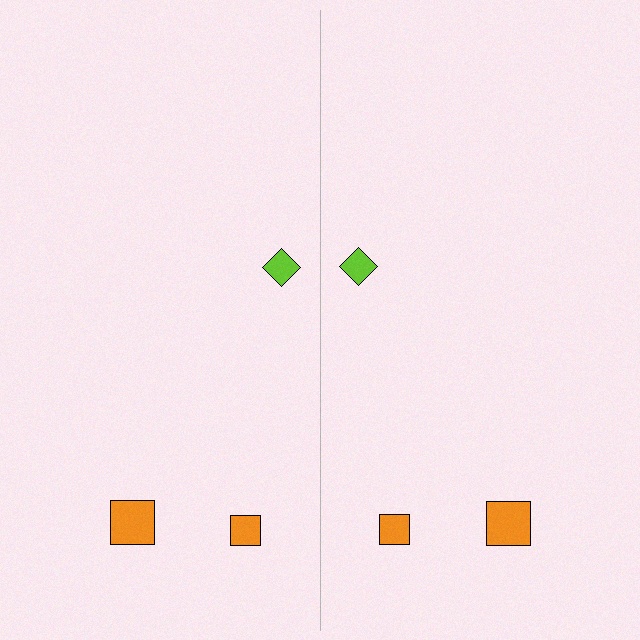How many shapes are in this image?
There are 6 shapes in this image.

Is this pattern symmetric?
Yes, this pattern has bilateral (reflection) symmetry.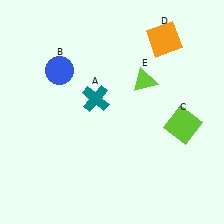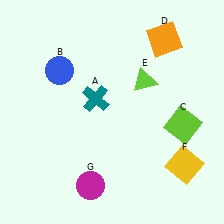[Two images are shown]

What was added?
A yellow square (F), a magenta circle (G) were added in Image 2.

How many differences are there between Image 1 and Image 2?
There are 2 differences between the two images.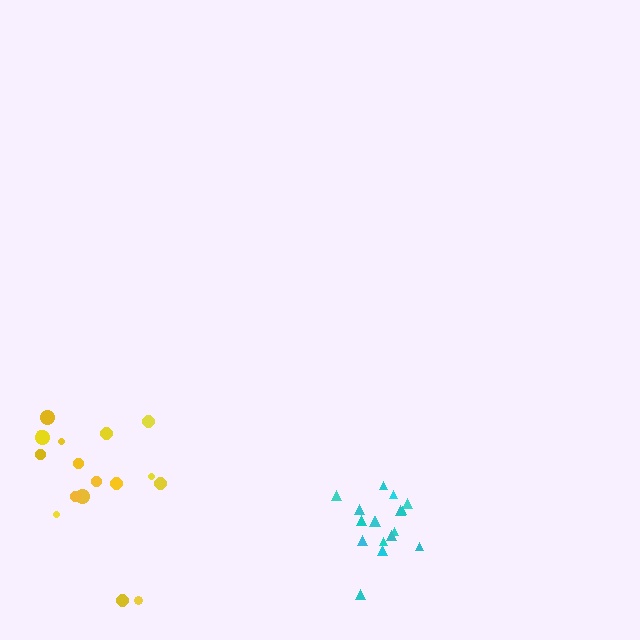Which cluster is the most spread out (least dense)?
Yellow.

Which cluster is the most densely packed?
Cyan.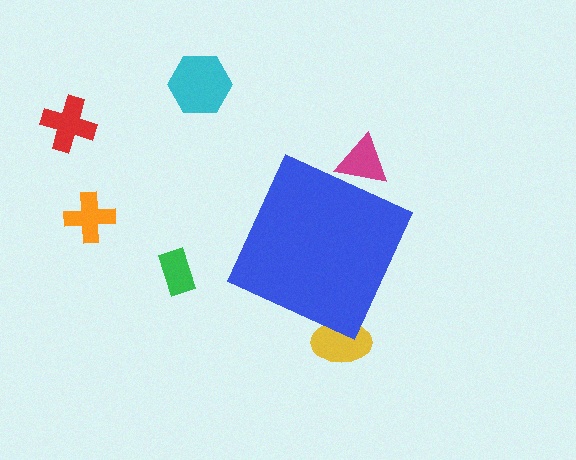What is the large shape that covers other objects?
A blue diamond.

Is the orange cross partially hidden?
No, the orange cross is fully visible.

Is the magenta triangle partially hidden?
Yes, the magenta triangle is partially hidden behind the blue diamond.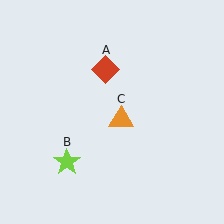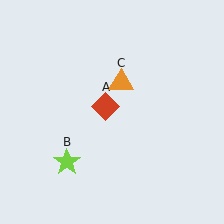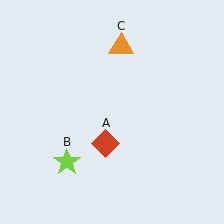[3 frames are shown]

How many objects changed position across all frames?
2 objects changed position: red diamond (object A), orange triangle (object C).